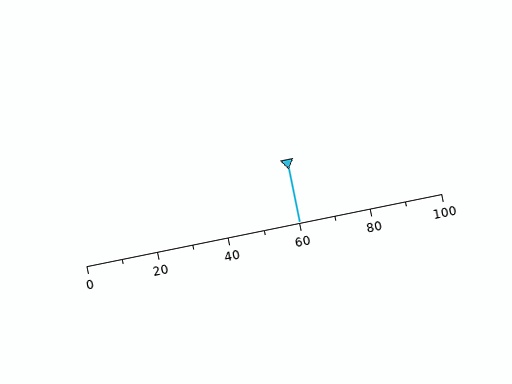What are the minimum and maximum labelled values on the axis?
The axis runs from 0 to 100.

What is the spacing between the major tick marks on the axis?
The major ticks are spaced 20 apart.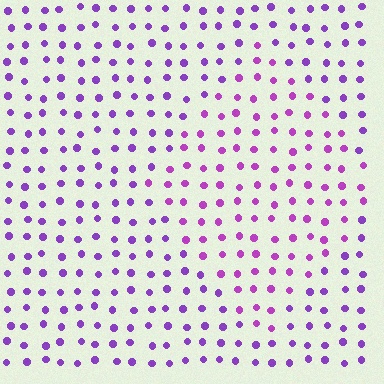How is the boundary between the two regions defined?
The boundary is defined purely by a slight shift in hue (about 22 degrees). Spacing, size, and orientation are identical on both sides.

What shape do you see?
I see a diamond.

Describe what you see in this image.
The image is filled with small purple elements in a uniform arrangement. A diamond-shaped region is visible where the elements are tinted to a slightly different hue, forming a subtle color boundary.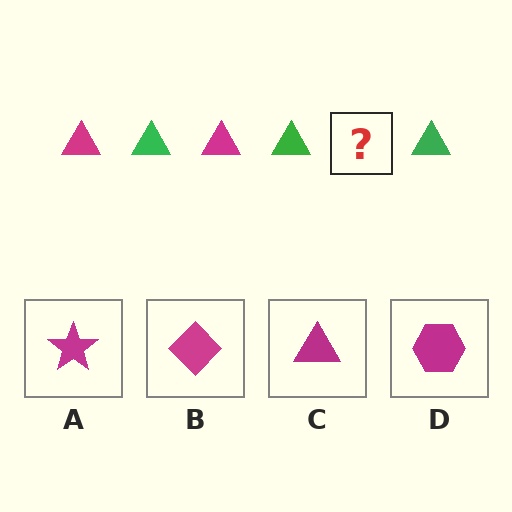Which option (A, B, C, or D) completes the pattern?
C.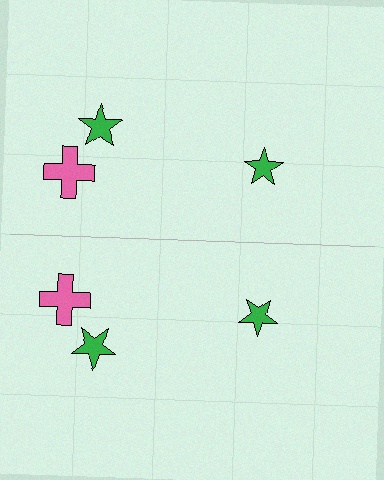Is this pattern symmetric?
Yes, this pattern has bilateral (reflection) symmetry.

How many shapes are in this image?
There are 6 shapes in this image.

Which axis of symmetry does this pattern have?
The pattern has a horizontal axis of symmetry running through the center of the image.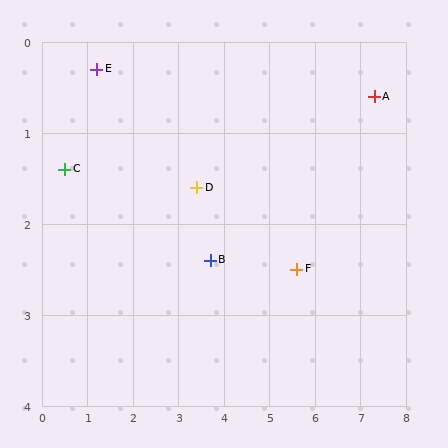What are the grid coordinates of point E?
Point E is at approximately (1.2, 0.3).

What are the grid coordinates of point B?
Point B is at approximately (3.7, 2.4).